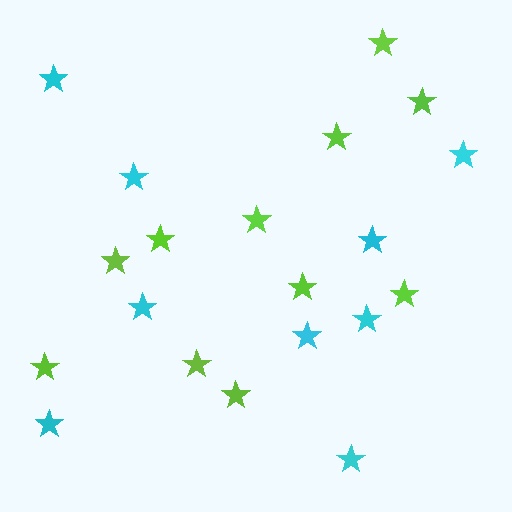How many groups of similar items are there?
There are 2 groups: one group of lime stars (11) and one group of cyan stars (9).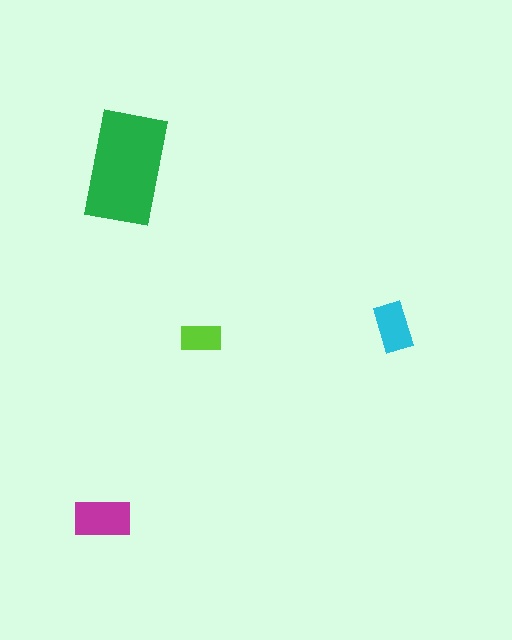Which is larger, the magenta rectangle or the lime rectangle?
The magenta one.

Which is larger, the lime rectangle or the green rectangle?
The green one.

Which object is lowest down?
The magenta rectangle is bottommost.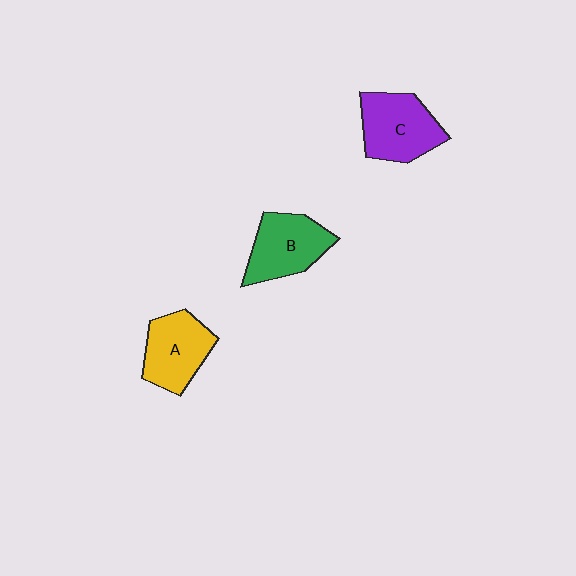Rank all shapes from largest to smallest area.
From largest to smallest: C (purple), B (green), A (yellow).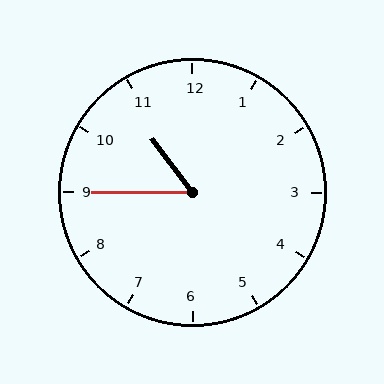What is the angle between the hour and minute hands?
Approximately 52 degrees.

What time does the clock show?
10:45.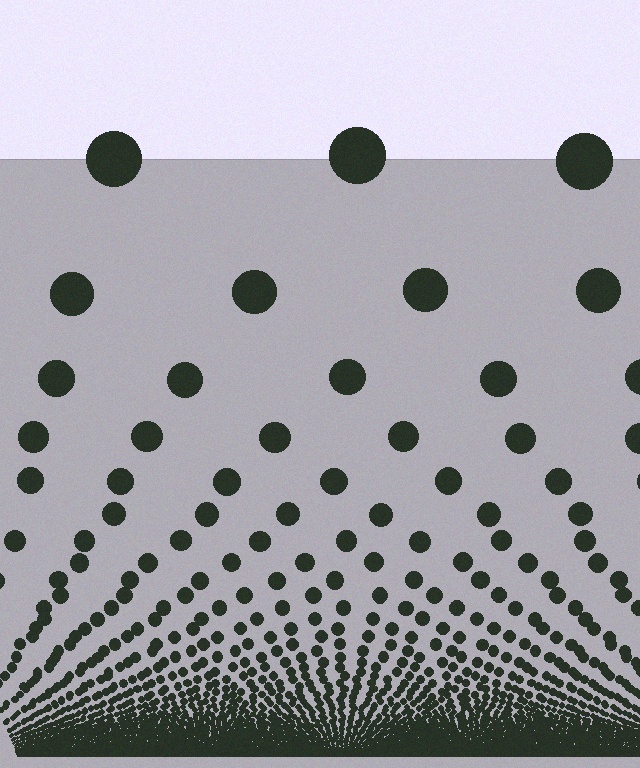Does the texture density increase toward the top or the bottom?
Density increases toward the bottom.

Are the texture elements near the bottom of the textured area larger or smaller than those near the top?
Smaller. The gradient is inverted — elements near the bottom are smaller and denser.